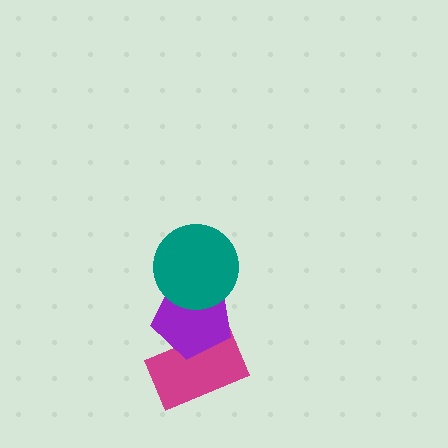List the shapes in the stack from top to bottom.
From top to bottom: the teal circle, the purple pentagon, the magenta rectangle.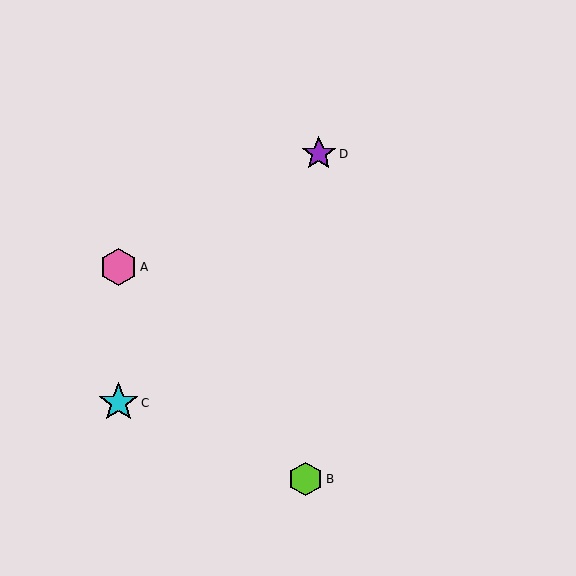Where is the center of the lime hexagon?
The center of the lime hexagon is at (306, 479).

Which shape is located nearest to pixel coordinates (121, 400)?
The cyan star (labeled C) at (119, 403) is nearest to that location.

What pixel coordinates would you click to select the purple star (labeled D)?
Click at (319, 154) to select the purple star D.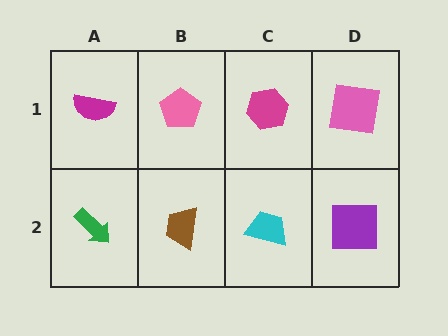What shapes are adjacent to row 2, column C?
A magenta hexagon (row 1, column C), a brown trapezoid (row 2, column B), a purple square (row 2, column D).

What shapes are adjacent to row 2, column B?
A pink pentagon (row 1, column B), a green arrow (row 2, column A), a cyan trapezoid (row 2, column C).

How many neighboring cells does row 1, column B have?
3.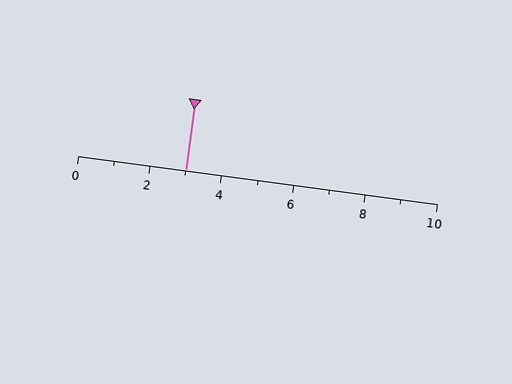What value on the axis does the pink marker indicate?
The marker indicates approximately 3.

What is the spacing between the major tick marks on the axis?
The major ticks are spaced 2 apart.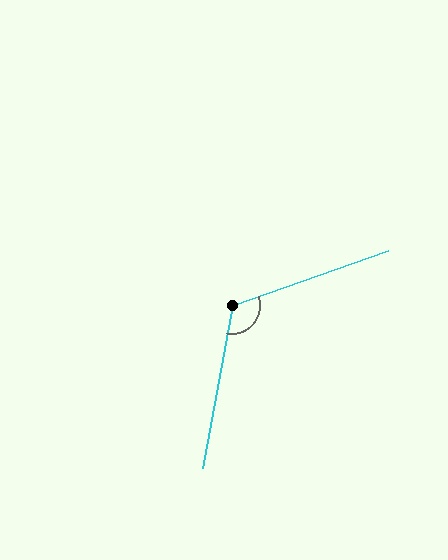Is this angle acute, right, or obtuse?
It is obtuse.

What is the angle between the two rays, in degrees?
Approximately 120 degrees.